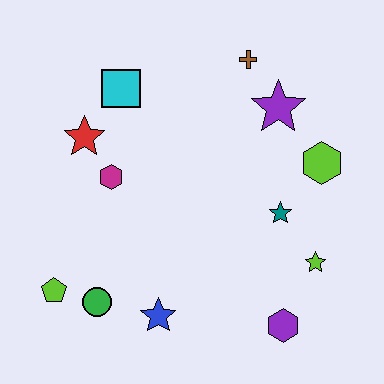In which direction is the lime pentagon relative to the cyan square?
The lime pentagon is below the cyan square.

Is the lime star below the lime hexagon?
Yes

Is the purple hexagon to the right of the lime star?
No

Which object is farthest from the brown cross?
The lime pentagon is farthest from the brown cross.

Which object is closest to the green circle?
The lime pentagon is closest to the green circle.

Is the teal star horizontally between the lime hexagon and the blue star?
Yes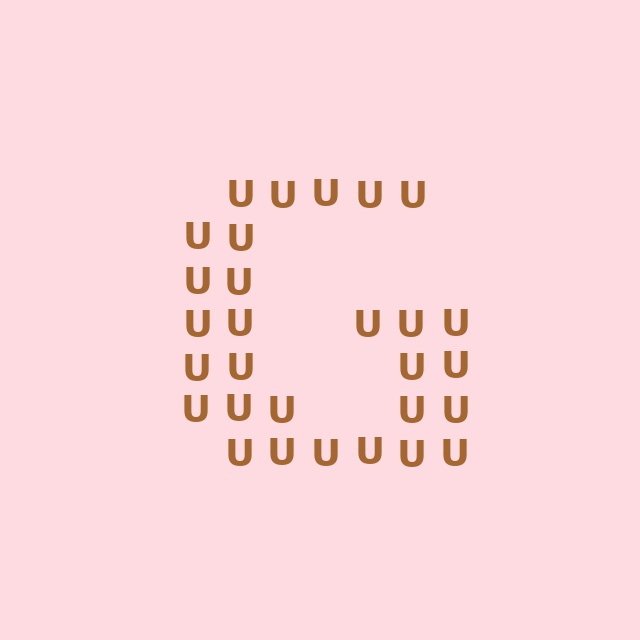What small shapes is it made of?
It is made of small letter U's.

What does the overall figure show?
The overall figure shows the letter G.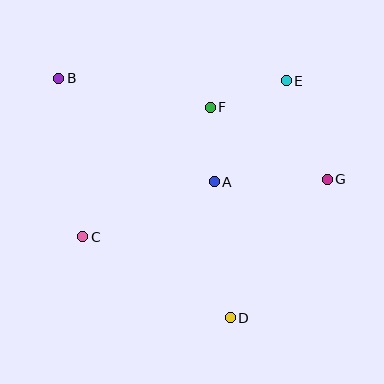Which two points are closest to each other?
Points A and F are closest to each other.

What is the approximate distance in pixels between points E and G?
The distance between E and G is approximately 107 pixels.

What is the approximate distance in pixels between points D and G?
The distance between D and G is approximately 169 pixels.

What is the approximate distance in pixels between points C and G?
The distance between C and G is approximately 251 pixels.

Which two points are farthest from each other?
Points B and D are farthest from each other.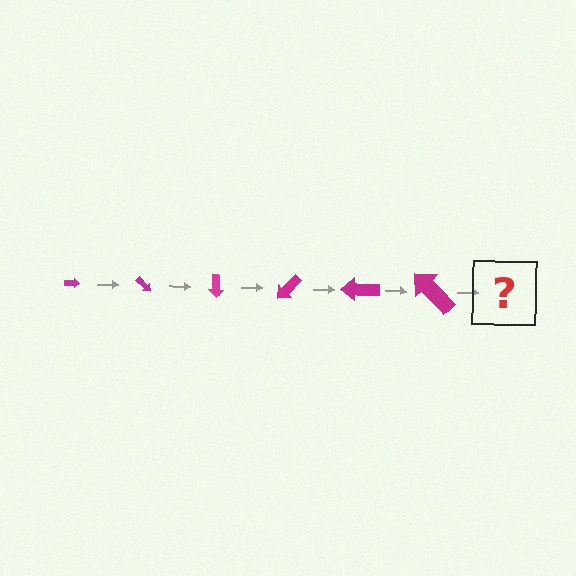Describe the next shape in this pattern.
It should be an arrow, larger than the previous one and rotated 270 degrees from the start.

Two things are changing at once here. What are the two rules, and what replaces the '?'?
The two rules are that the arrow grows larger each step and it rotates 45 degrees each step. The '?' should be an arrow, larger than the previous one and rotated 270 degrees from the start.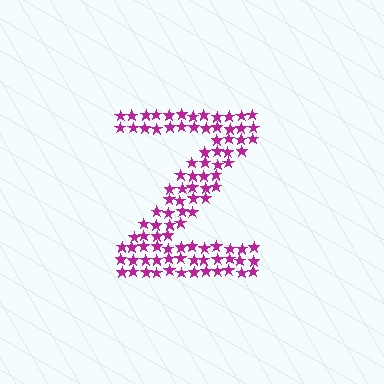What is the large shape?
The large shape is the letter Z.